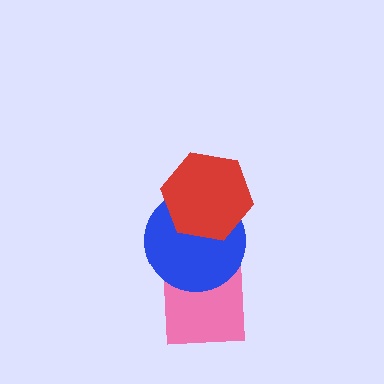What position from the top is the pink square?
The pink square is 3rd from the top.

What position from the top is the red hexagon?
The red hexagon is 1st from the top.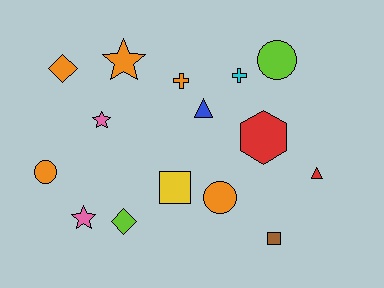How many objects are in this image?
There are 15 objects.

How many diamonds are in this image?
There are 2 diamonds.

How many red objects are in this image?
There are 2 red objects.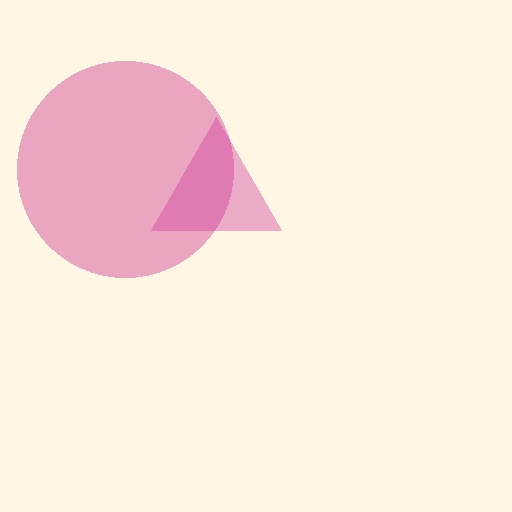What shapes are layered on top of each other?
The layered shapes are: a pink circle, a magenta triangle.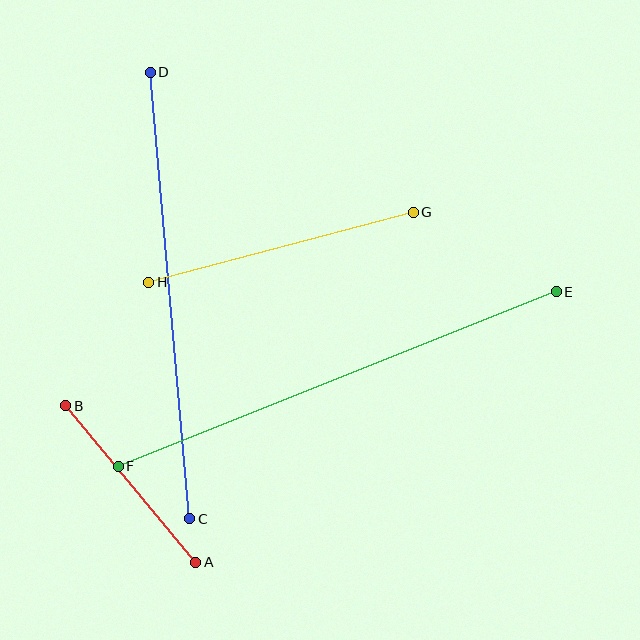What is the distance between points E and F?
The distance is approximately 471 pixels.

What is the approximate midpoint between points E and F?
The midpoint is at approximately (337, 379) pixels.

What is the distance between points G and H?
The distance is approximately 274 pixels.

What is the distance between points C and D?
The distance is approximately 448 pixels.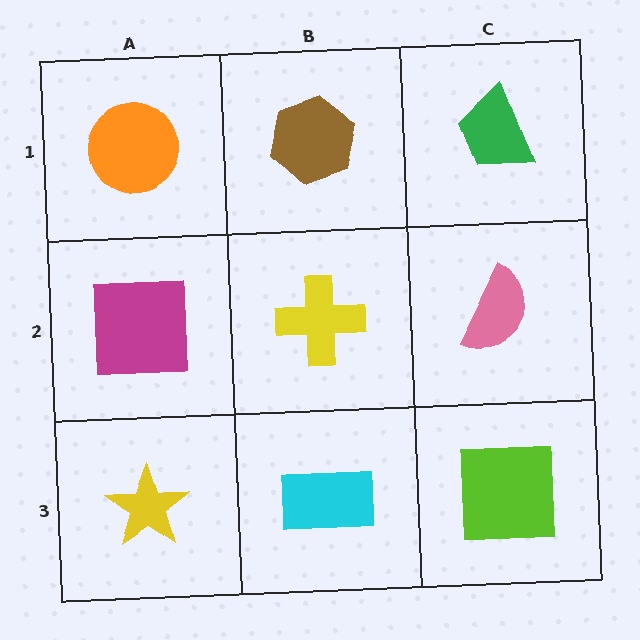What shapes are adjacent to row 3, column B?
A yellow cross (row 2, column B), a yellow star (row 3, column A), a lime square (row 3, column C).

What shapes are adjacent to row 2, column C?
A green trapezoid (row 1, column C), a lime square (row 3, column C), a yellow cross (row 2, column B).